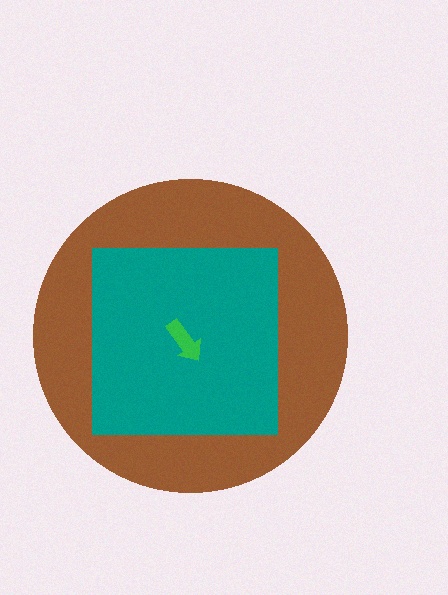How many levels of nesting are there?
3.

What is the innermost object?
The green arrow.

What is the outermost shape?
The brown circle.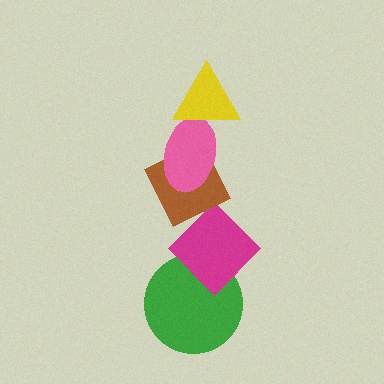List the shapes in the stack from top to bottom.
From top to bottom: the yellow triangle, the pink ellipse, the brown diamond, the magenta diamond, the green circle.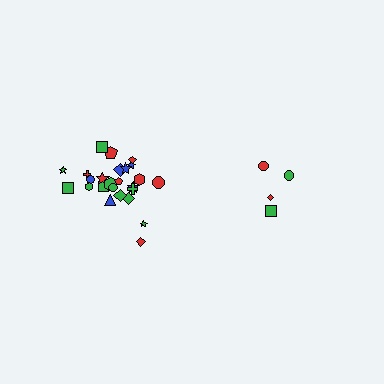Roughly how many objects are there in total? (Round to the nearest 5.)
Roughly 30 objects in total.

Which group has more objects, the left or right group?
The left group.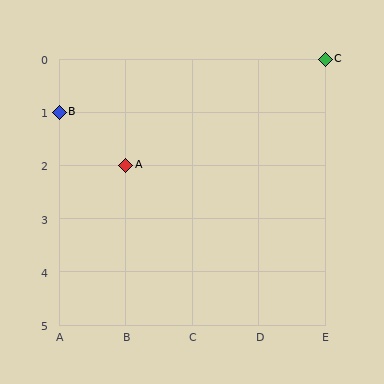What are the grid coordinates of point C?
Point C is at grid coordinates (E, 0).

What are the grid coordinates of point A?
Point A is at grid coordinates (B, 2).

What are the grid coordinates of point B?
Point B is at grid coordinates (A, 1).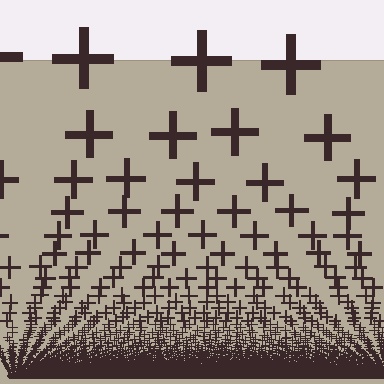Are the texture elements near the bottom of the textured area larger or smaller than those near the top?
Smaller. The gradient is inverted — elements near the bottom are smaller and denser.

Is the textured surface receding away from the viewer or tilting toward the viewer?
The surface appears to tilt toward the viewer. Texture elements get larger and sparser toward the top.